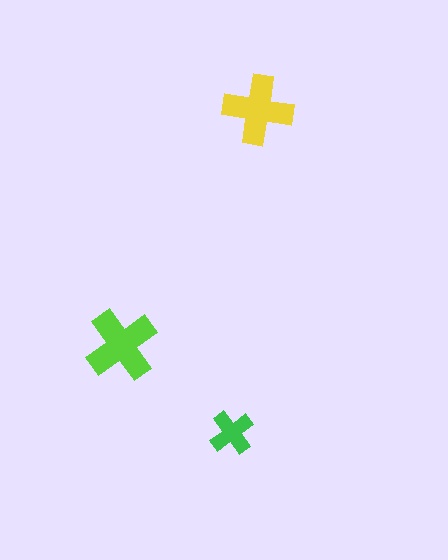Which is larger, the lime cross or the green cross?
The lime one.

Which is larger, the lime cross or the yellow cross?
The lime one.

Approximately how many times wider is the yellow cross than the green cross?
About 1.5 times wider.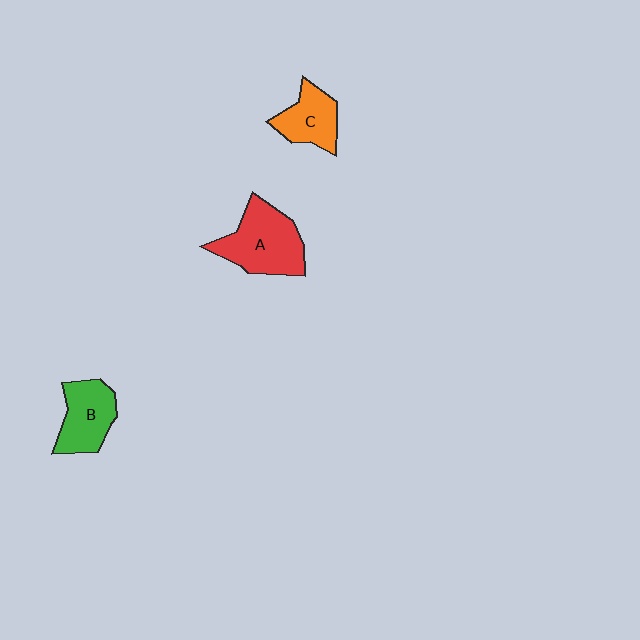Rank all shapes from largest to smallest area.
From largest to smallest: A (red), B (green), C (orange).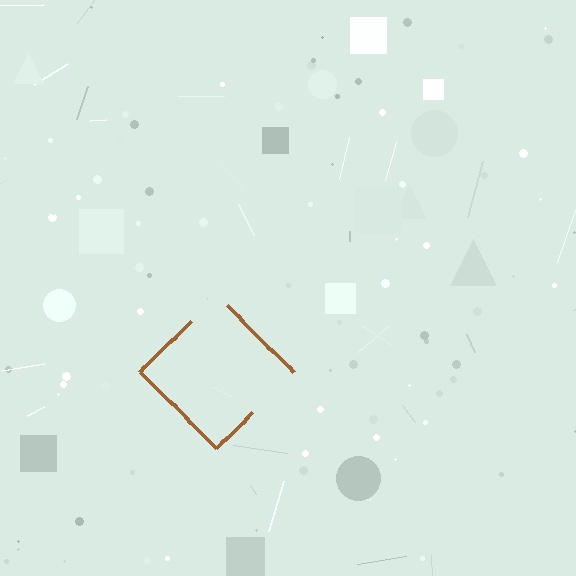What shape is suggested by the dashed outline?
The dashed outline suggests a diamond.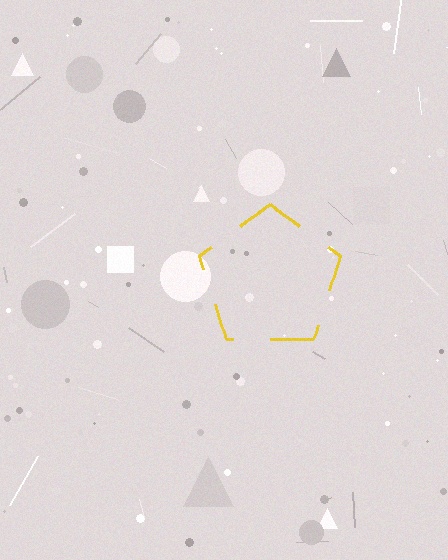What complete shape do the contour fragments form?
The contour fragments form a pentagon.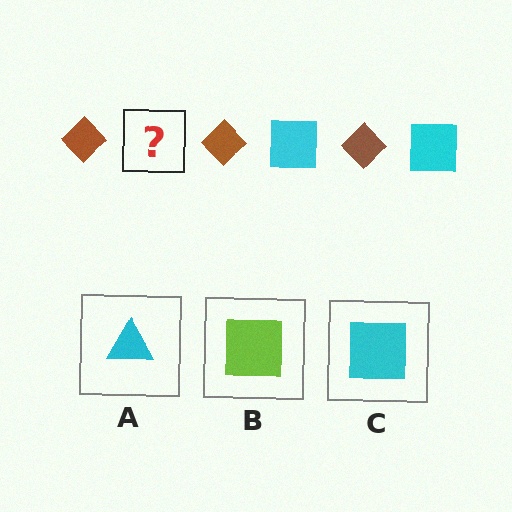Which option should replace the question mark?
Option C.